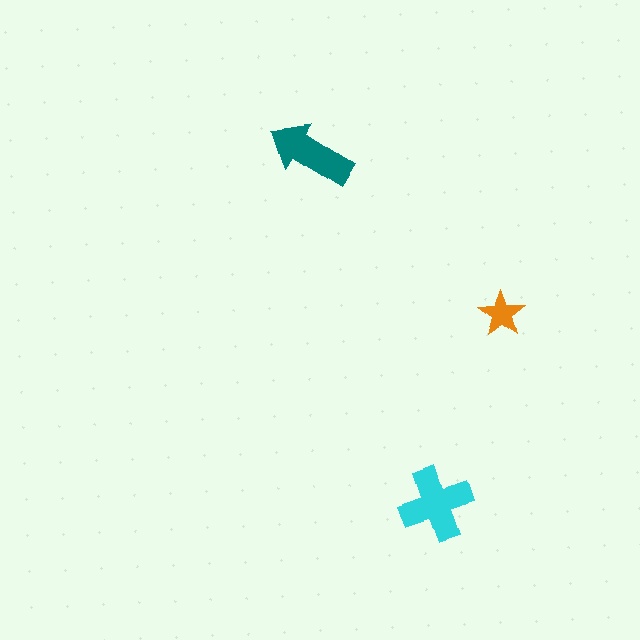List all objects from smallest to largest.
The orange star, the teal arrow, the cyan cross.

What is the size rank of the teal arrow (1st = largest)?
2nd.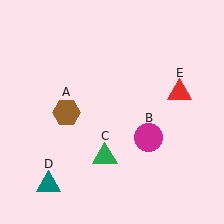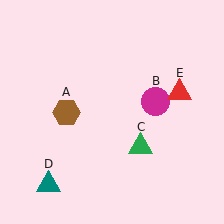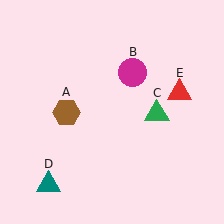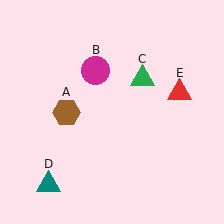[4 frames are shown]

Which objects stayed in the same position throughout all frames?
Brown hexagon (object A) and teal triangle (object D) and red triangle (object E) remained stationary.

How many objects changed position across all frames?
2 objects changed position: magenta circle (object B), green triangle (object C).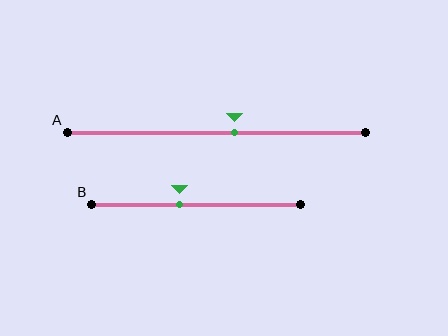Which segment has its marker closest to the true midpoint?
Segment A has its marker closest to the true midpoint.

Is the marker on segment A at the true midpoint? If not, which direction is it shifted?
No, the marker on segment A is shifted to the right by about 6% of the segment length.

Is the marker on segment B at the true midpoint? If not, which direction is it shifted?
No, the marker on segment B is shifted to the left by about 8% of the segment length.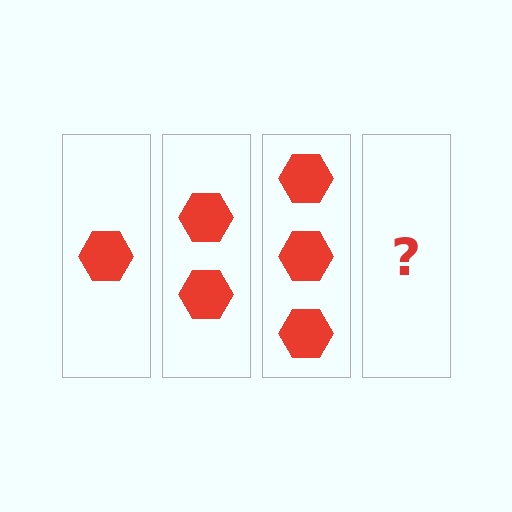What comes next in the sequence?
The next element should be 4 hexagons.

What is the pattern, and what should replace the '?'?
The pattern is that each step adds one more hexagon. The '?' should be 4 hexagons.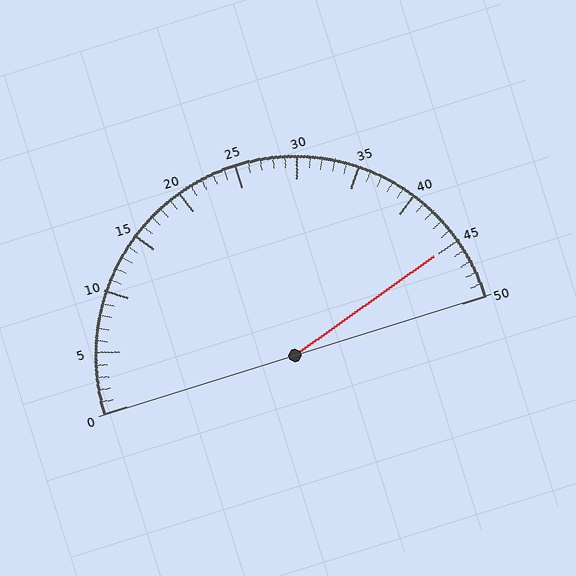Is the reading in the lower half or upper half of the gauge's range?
The reading is in the upper half of the range (0 to 50).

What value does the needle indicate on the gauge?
The needle indicates approximately 45.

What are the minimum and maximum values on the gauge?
The gauge ranges from 0 to 50.